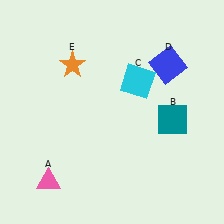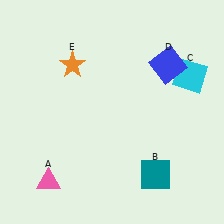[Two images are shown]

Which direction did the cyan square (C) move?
The cyan square (C) moved right.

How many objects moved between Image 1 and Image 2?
2 objects moved between the two images.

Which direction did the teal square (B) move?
The teal square (B) moved down.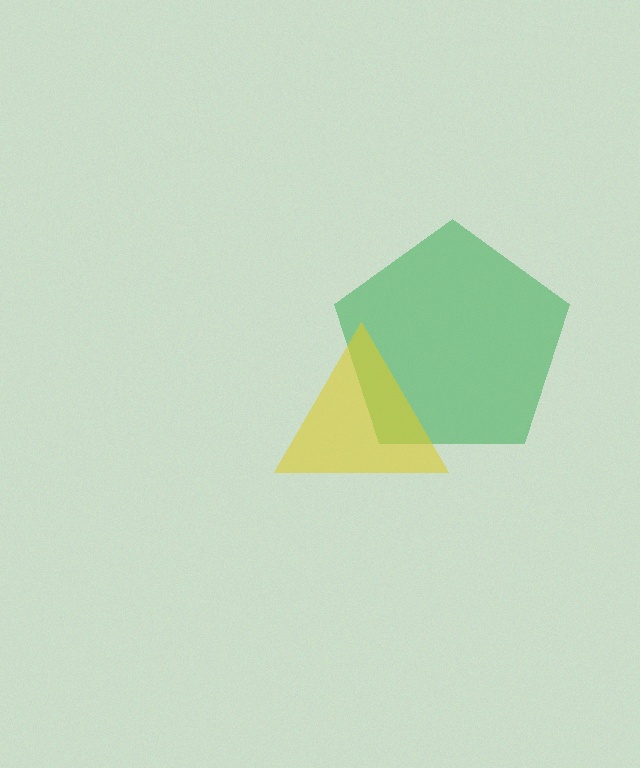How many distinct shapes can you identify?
There are 2 distinct shapes: a green pentagon, a yellow triangle.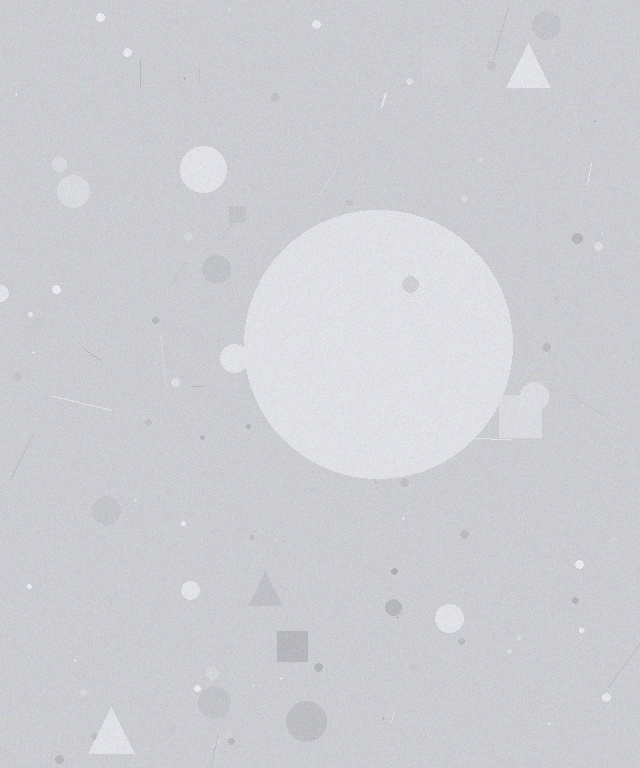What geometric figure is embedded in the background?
A circle is embedded in the background.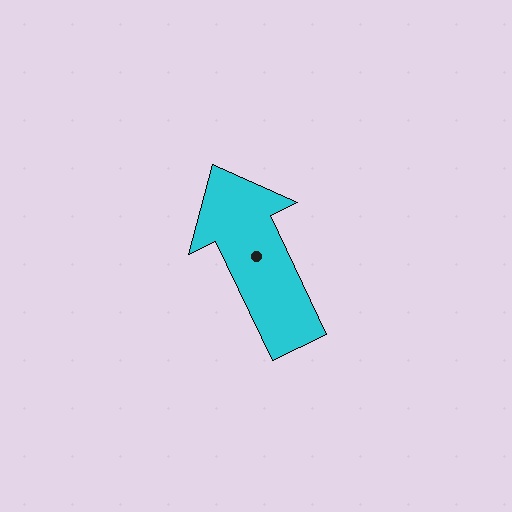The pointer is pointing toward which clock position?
Roughly 11 o'clock.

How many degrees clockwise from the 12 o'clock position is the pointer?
Approximately 334 degrees.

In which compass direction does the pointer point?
Northwest.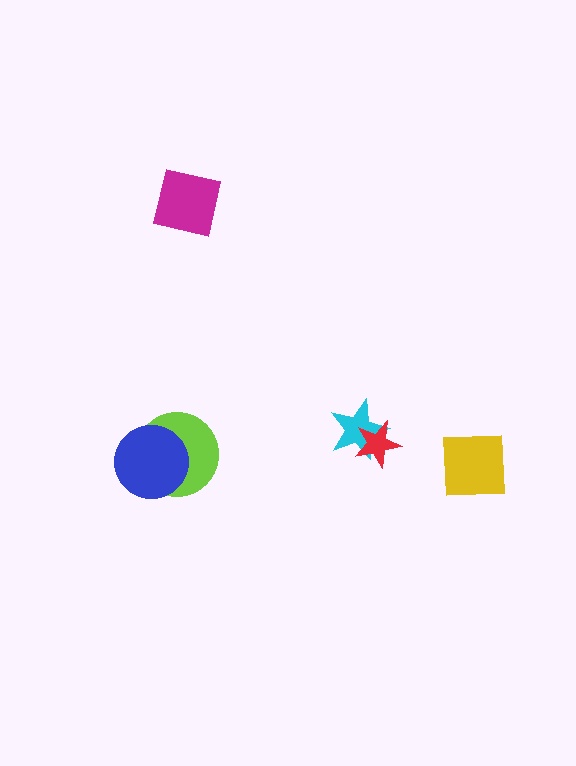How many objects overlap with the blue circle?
1 object overlaps with the blue circle.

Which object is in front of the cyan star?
The red star is in front of the cyan star.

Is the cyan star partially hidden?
Yes, it is partially covered by another shape.